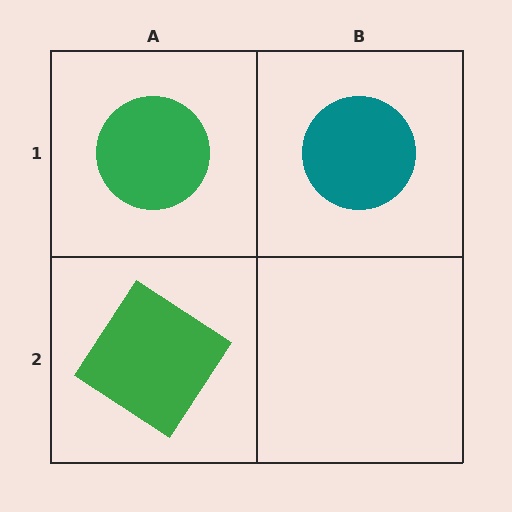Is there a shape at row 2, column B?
No, that cell is empty.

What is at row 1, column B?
A teal circle.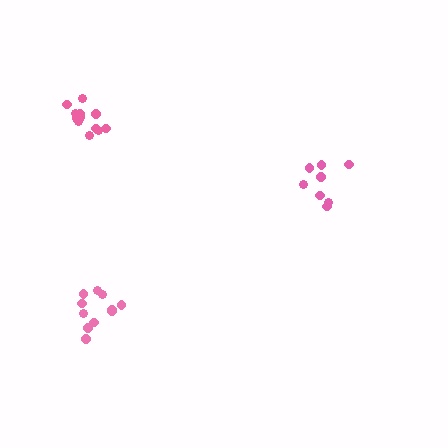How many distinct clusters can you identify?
There are 3 distinct clusters.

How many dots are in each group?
Group 1: 12 dots, Group 2: 8 dots, Group 3: 11 dots (31 total).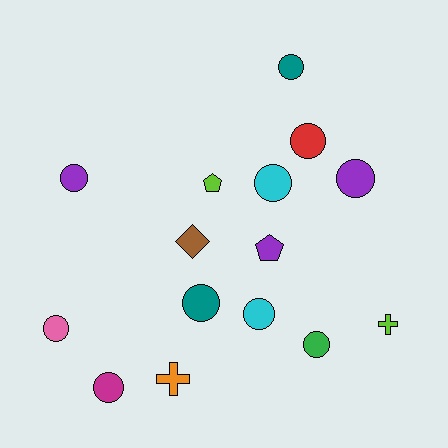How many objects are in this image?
There are 15 objects.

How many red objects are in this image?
There is 1 red object.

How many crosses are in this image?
There are 2 crosses.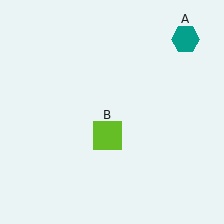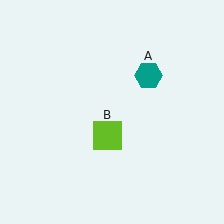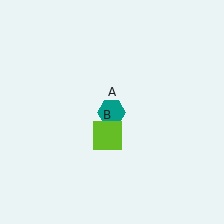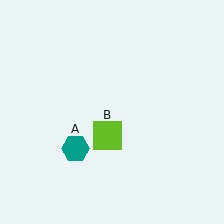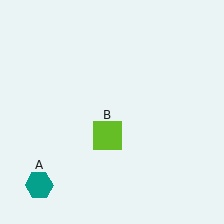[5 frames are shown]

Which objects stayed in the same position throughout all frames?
Lime square (object B) remained stationary.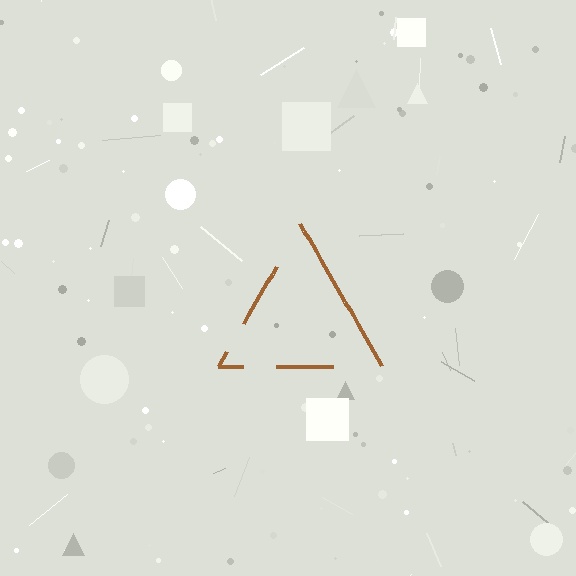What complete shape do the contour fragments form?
The contour fragments form a triangle.